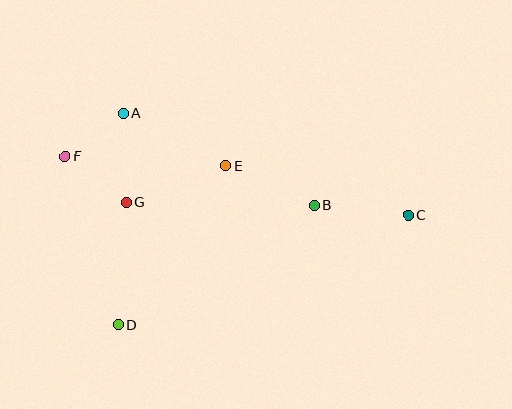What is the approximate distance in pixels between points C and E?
The distance between C and E is approximately 189 pixels.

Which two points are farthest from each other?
Points C and F are farthest from each other.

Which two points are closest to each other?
Points A and F are closest to each other.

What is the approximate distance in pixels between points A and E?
The distance between A and E is approximately 115 pixels.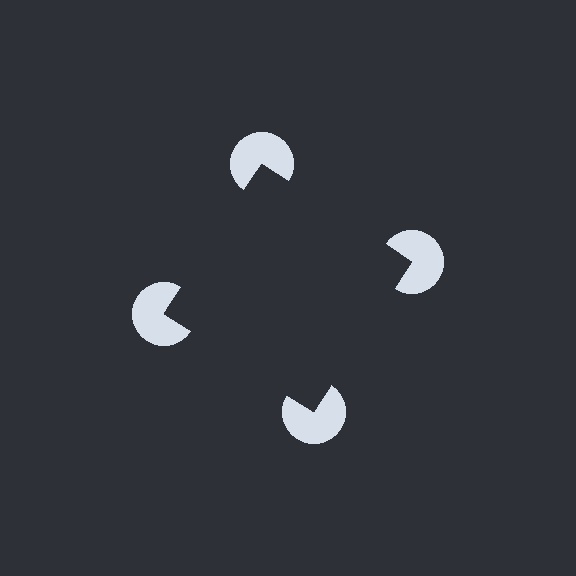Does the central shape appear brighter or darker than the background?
It typically appears slightly darker than the background, even though no actual brightness change is drawn.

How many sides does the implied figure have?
4 sides.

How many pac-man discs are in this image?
There are 4 — one at each vertex of the illusory square.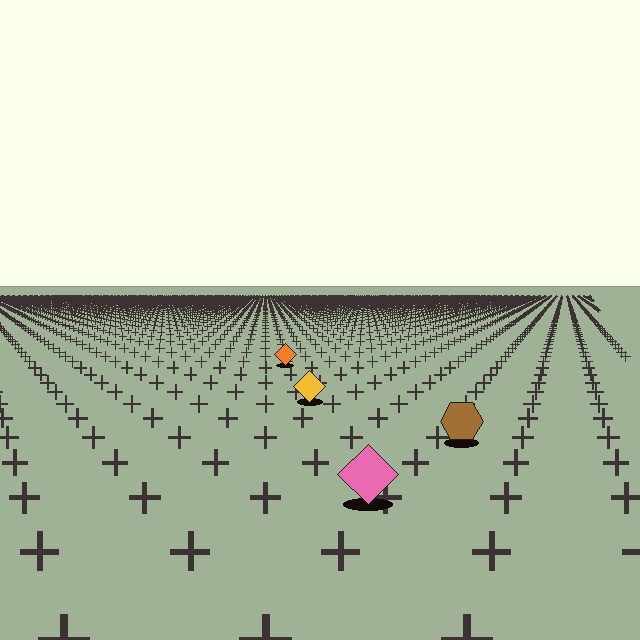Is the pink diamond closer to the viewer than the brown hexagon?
Yes. The pink diamond is closer — you can tell from the texture gradient: the ground texture is coarser near it.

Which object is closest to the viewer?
The pink diamond is closest. The texture marks near it are larger and more spread out.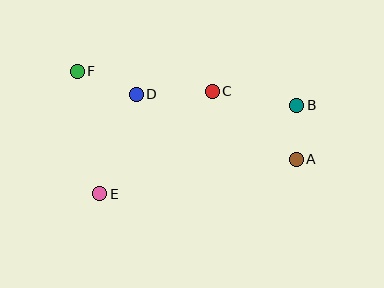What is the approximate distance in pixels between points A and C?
The distance between A and C is approximately 108 pixels.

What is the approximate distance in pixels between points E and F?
The distance between E and F is approximately 125 pixels.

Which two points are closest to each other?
Points A and B are closest to each other.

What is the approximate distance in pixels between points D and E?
The distance between D and E is approximately 106 pixels.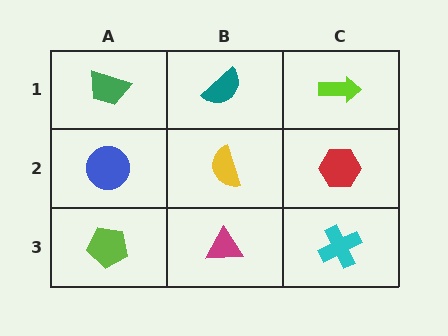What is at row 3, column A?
A lime pentagon.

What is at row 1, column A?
A green trapezoid.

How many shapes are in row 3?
3 shapes.